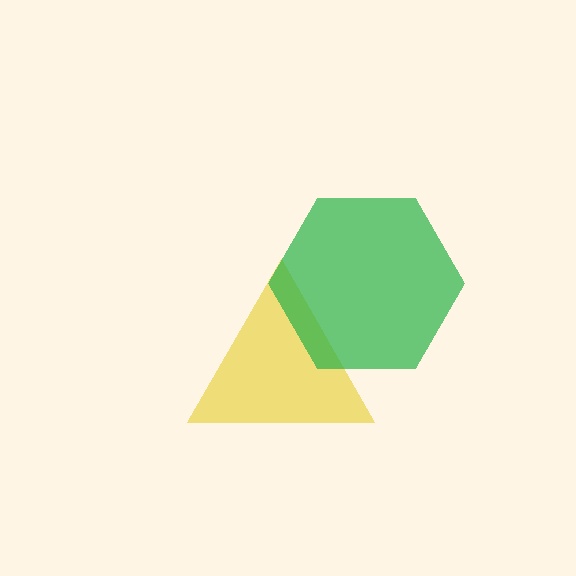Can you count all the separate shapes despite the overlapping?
Yes, there are 2 separate shapes.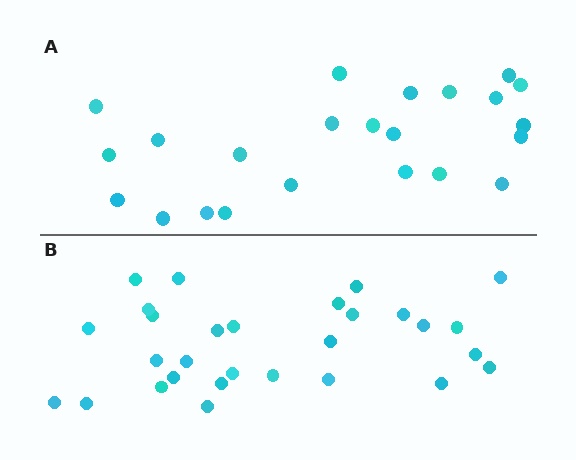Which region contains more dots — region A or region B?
Region B (the bottom region) has more dots.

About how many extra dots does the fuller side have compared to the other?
Region B has about 6 more dots than region A.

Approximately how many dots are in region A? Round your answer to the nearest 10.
About 20 dots. (The exact count is 23, which rounds to 20.)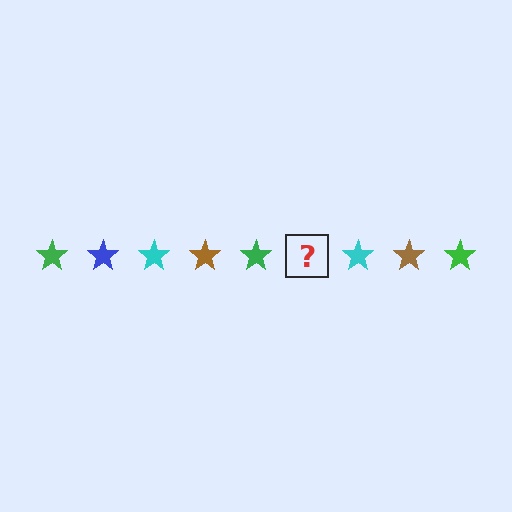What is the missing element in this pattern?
The missing element is a blue star.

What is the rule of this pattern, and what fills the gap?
The rule is that the pattern cycles through green, blue, cyan, brown stars. The gap should be filled with a blue star.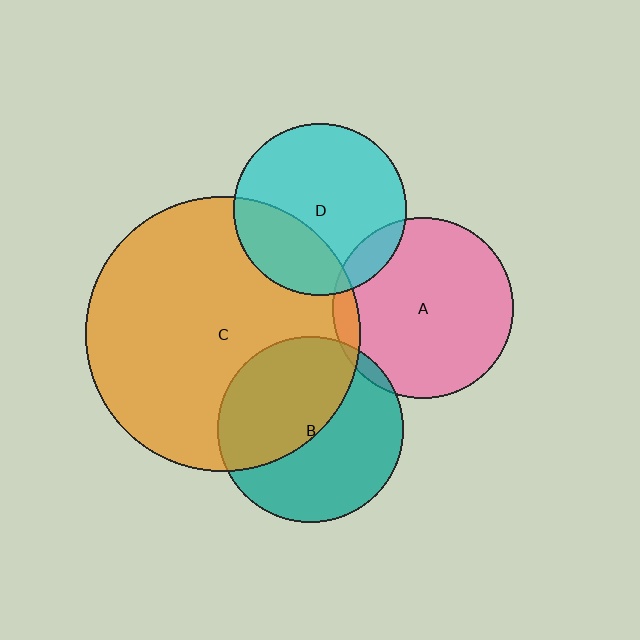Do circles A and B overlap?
Yes.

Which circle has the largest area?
Circle C (orange).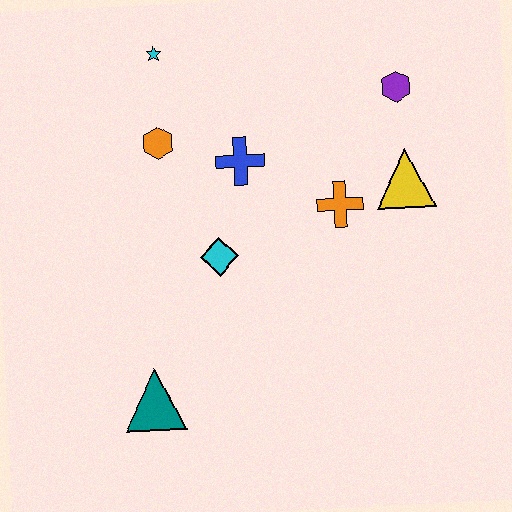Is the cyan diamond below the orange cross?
Yes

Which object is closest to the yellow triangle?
The orange cross is closest to the yellow triangle.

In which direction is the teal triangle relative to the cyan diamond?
The teal triangle is below the cyan diamond.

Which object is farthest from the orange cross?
The teal triangle is farthest from the orange cross.